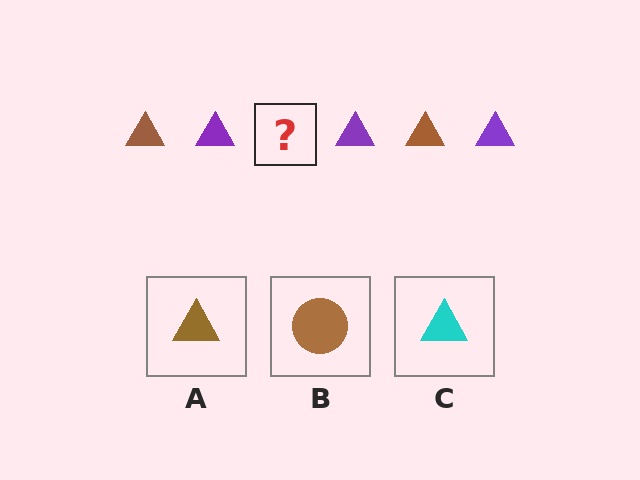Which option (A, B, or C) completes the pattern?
A.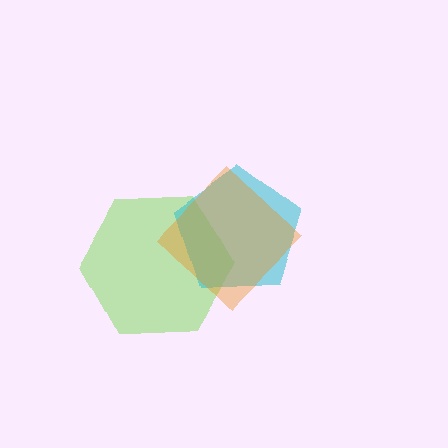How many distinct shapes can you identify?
There are 3 distinct shapes: a lime hexagon, a cyan pentagon, an orange diamond.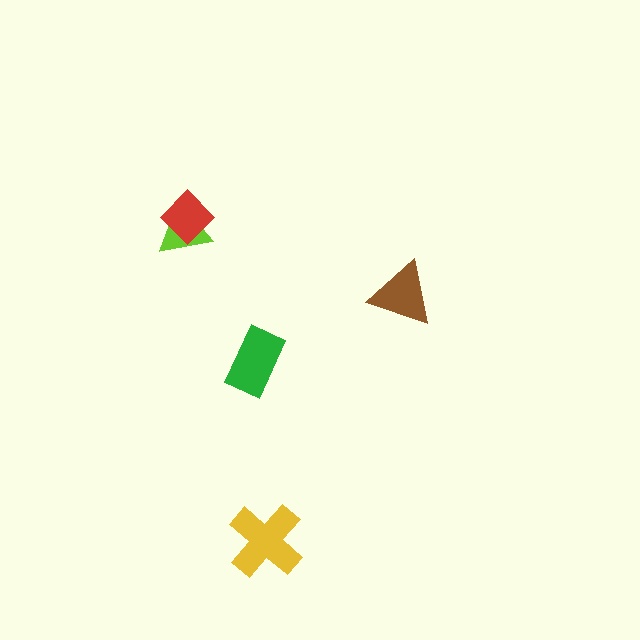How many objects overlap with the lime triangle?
1 object overlaps with the lime triangle.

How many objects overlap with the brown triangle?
0 objects overlap with the brown triangle.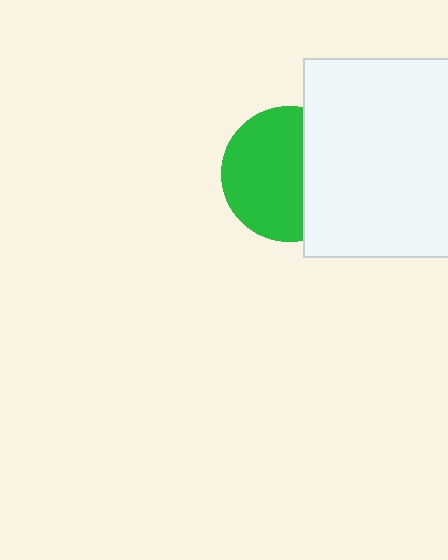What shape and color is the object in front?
The object in front is a white rectangle.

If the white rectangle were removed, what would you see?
You would see the complete green circle.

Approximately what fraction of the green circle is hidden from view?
Roughly 37% of the green circle is hidden behind the white rectangle.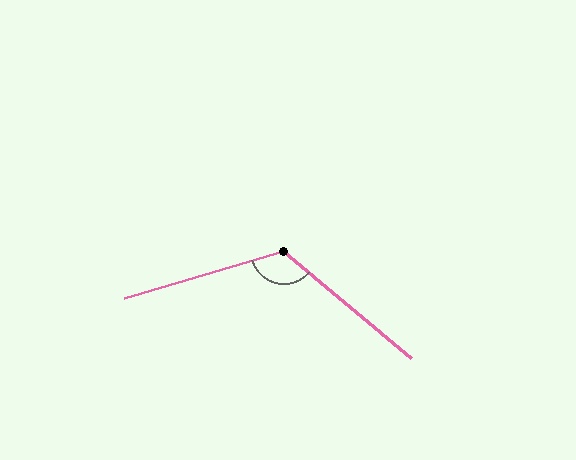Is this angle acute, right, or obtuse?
It is obtuse.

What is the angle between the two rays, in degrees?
Approximately 123 degrees.